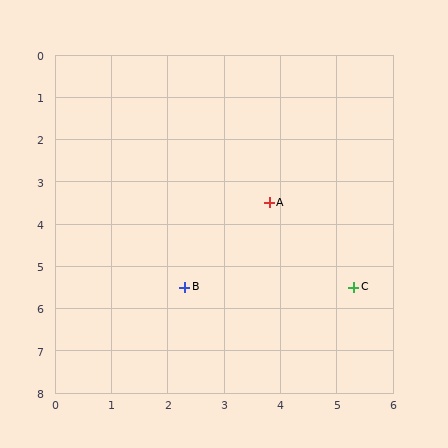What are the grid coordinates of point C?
Point C is at approximately (5.3, 5.5).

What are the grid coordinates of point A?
Point A is at approximately (3.8, 3.5).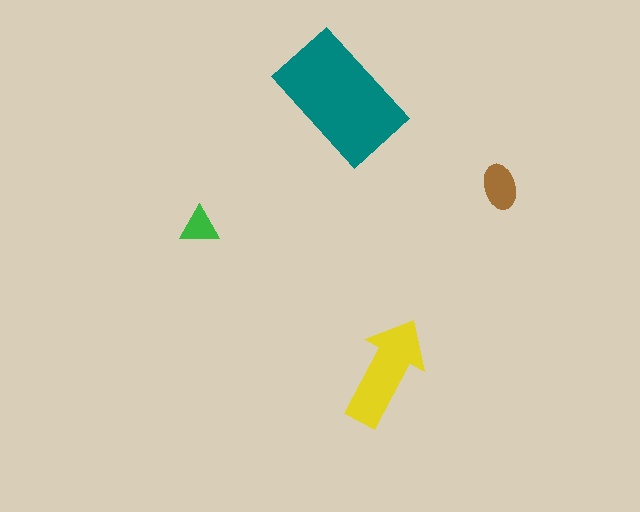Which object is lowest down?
The yellow arrow is bottommost.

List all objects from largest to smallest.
The teal rectangle, the yellow arrow, the brown ellipse, the green triangle.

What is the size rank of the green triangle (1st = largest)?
4th.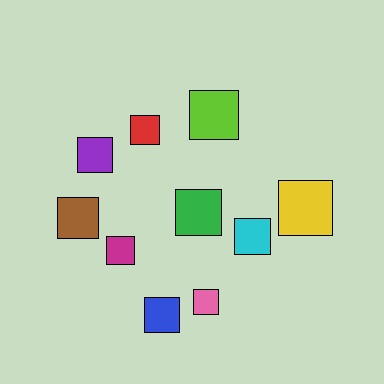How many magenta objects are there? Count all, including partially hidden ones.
There is 1 magenta object.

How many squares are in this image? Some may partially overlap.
There are 10 squares.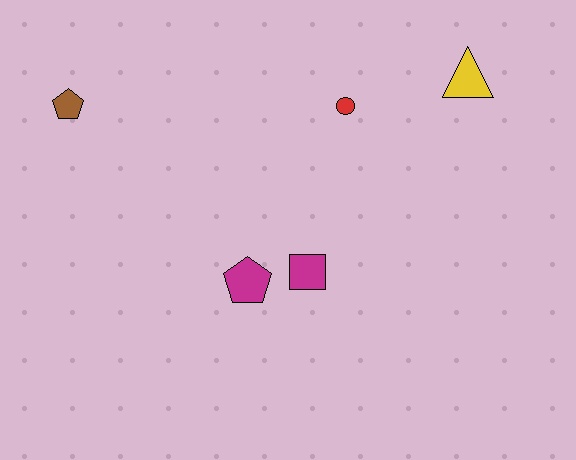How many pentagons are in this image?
There are 2 pentagons.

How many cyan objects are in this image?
There are no cyan objects.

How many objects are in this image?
There are 5 objects.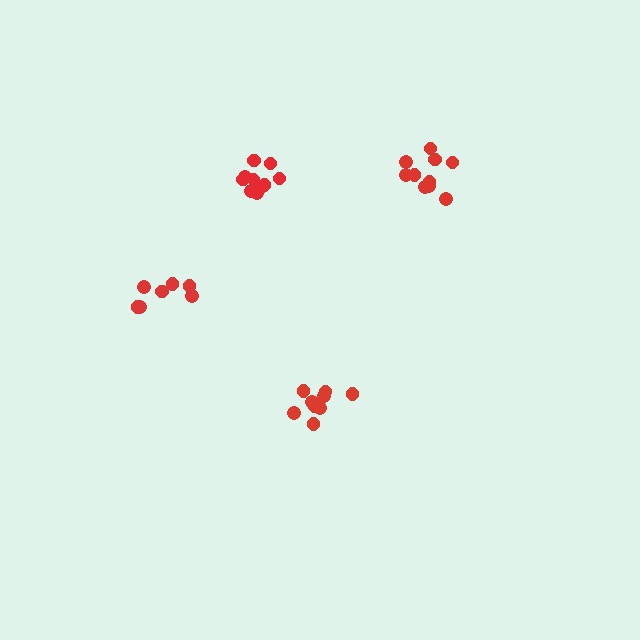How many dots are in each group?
Group 1: 10 dots, Group 2: 9 dots, Group 3: 10 dots, Group 4: 7 dots (36 total).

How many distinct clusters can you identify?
There are 4 distinct clusters.